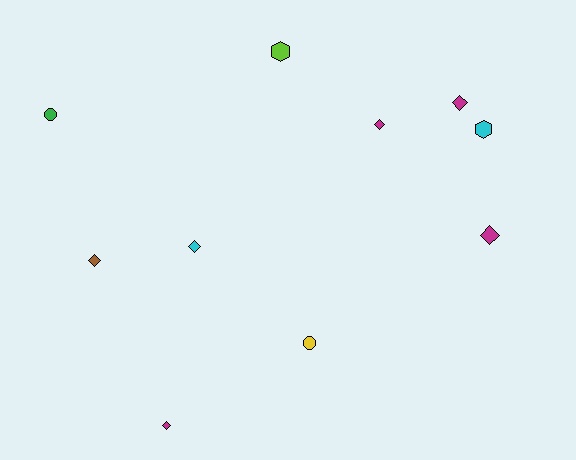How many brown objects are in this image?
There is 1 brown object.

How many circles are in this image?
There are 2 circles.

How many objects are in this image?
There are 10 objects.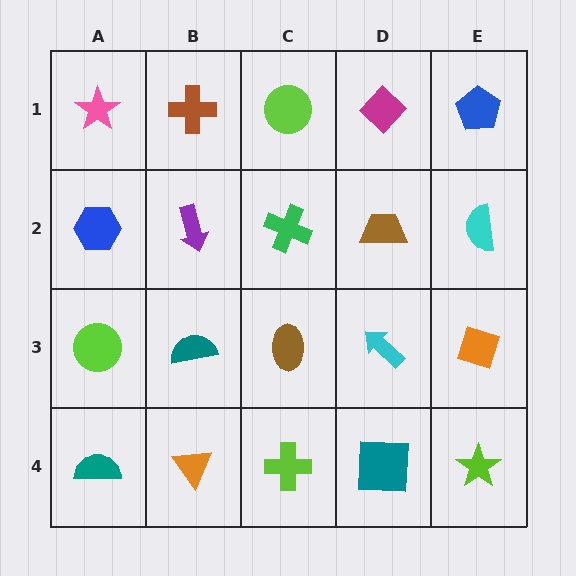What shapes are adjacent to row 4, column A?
A lime circle (row 3, column A), an orange triangle (row 4, column B).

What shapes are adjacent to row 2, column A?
A pink star (row 1, column A), a lime circle (row 3, column A), a purple arrow (row 2, column B).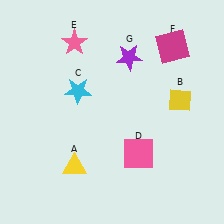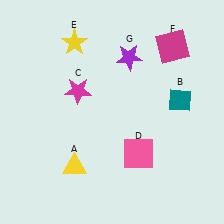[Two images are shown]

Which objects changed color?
B changed from yellow to teal. C changed from cyan to magenta. E changed from pink to yellow.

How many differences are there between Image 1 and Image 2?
There are 3 differences between the two images.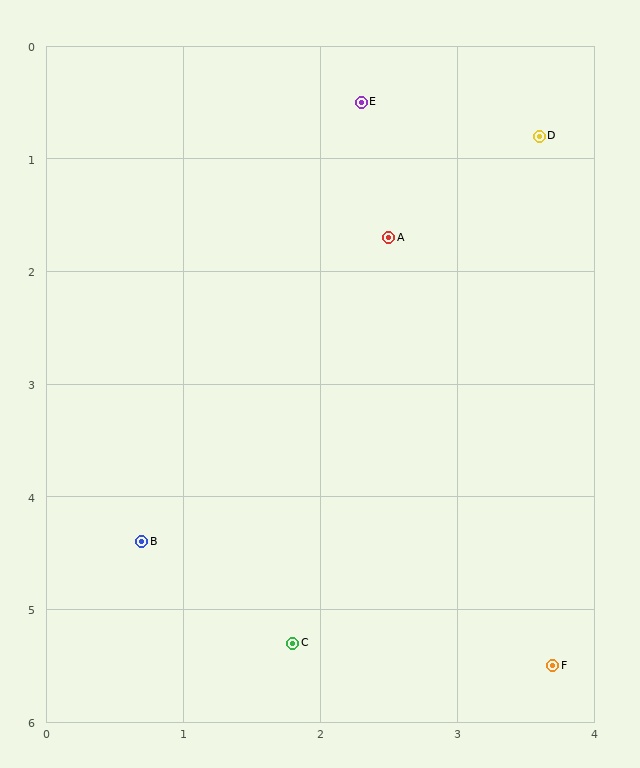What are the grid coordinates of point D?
Point D is at approximately (3.6, 0.8).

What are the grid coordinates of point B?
Point B is at approximately (0.7, 4.4).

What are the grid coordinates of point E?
Point E is at approximately (2.3, 0.5).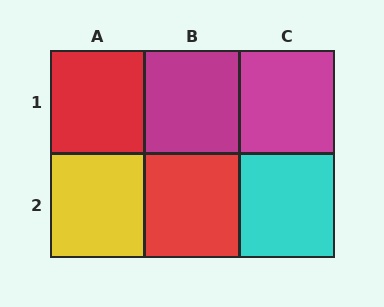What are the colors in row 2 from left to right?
Yellow, red, cyan.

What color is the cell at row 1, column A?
Red.